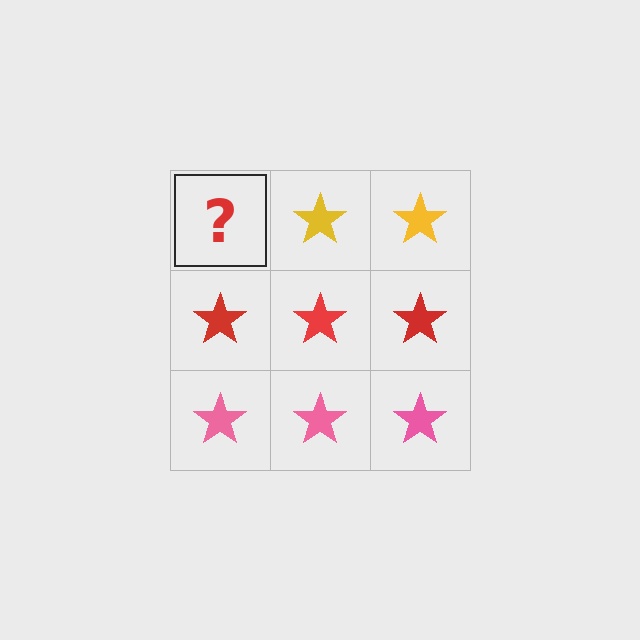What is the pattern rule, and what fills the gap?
The rule is that each row has a consistent color. The gap should be filled with a yellow star.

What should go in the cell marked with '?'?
The missing cell should contain a yellow star.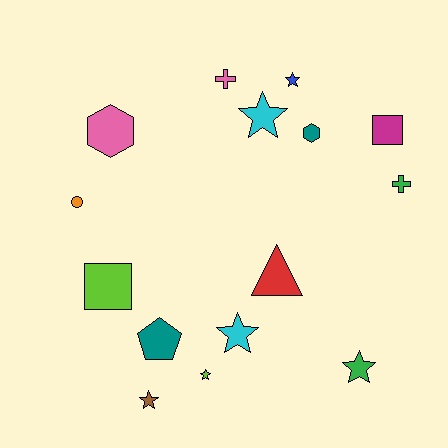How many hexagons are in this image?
There are 2 hexagons.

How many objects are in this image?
There are 15 objects.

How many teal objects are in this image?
There are 2 teal objects.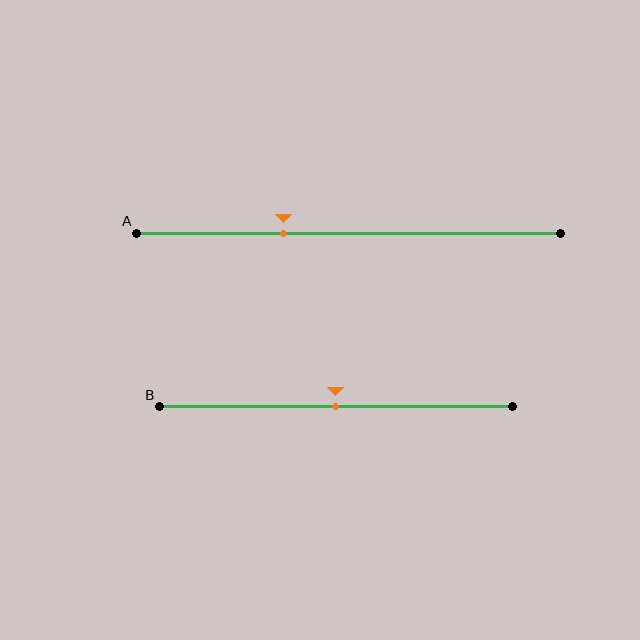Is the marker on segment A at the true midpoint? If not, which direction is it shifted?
No, the marker on segment A is shifted to the left by about 15% of the segment length.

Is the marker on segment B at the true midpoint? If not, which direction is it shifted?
Yes, the marker on segment B is at the true midpoint.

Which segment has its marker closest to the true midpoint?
Segment B has its marker closest to the true midpoint.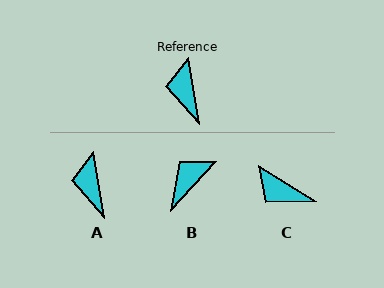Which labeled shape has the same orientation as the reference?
A.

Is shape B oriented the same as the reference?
No, it is off by about 52 degrees.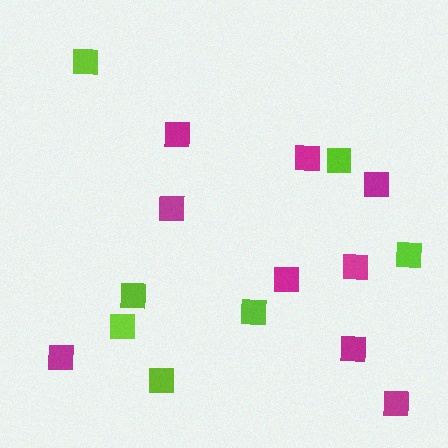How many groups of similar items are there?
There are 2 groups: one group of lime squares (7) and one group of magenta squares (9).